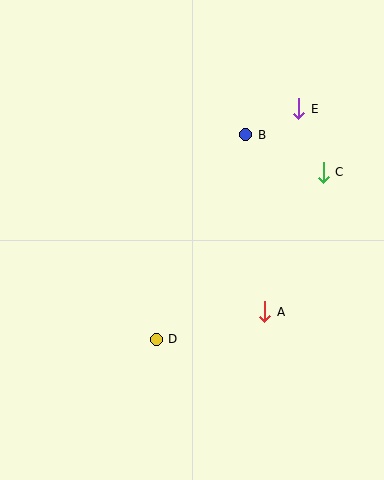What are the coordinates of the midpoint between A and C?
The midpoint between A and C is at (294, 242).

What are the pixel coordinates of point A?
Point A is at (265, 312).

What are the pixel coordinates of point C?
Point C is at (323, 172).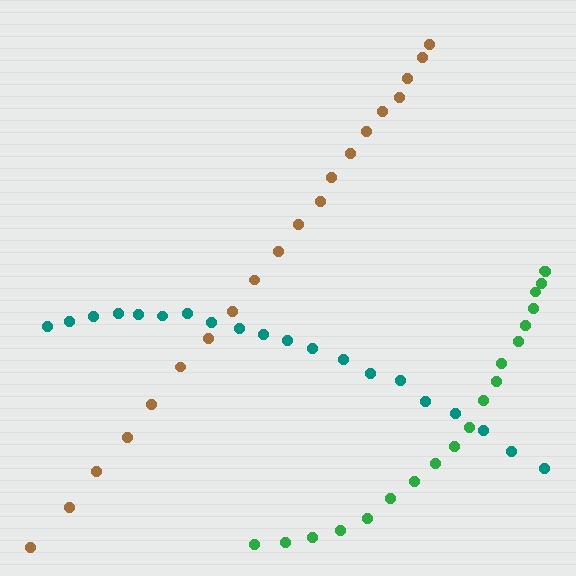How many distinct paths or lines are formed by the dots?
There are 3 distinct paths.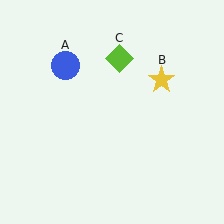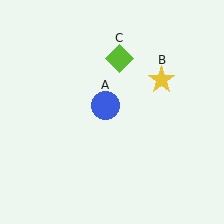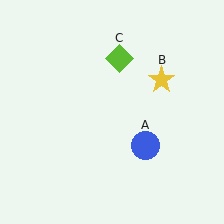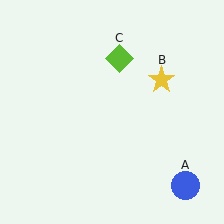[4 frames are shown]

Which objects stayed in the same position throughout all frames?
Yellow star (object B) and lime diamond (object C) remained stationary.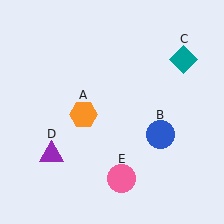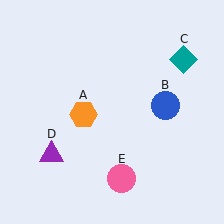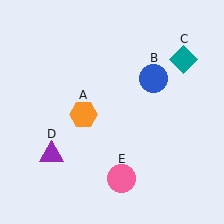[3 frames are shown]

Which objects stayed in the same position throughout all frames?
Orange hexagon (object A) and teal diamond (object C) and purple triangle (object D) and pink circle (object E) remained stationary.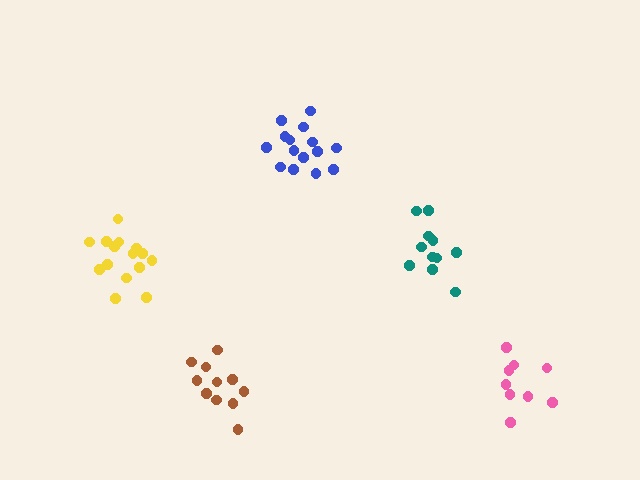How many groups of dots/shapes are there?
There are 5 groups.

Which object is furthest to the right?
The pink cluster is rightmost.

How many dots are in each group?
Group 1: 15 dots, Group 2: 9 dots, Group 3: 11 dots, Group 4: 11 dots, Group 5: 15 dots (61 total).